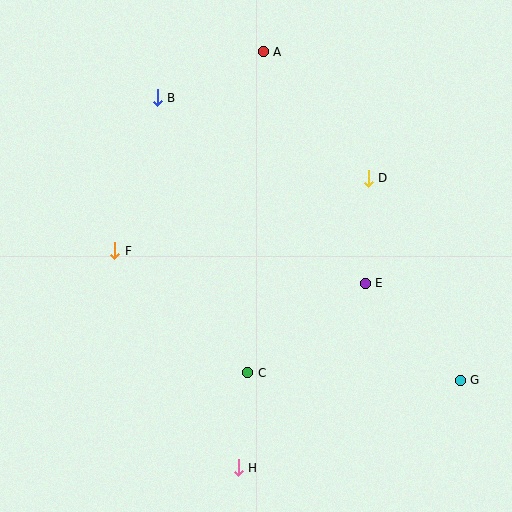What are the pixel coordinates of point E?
Point E is at (365, 283).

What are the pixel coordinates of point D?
Point D is at (368, 178).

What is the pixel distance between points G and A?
The distance between G and A is 384 pixels.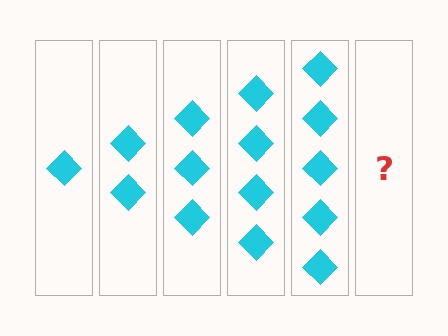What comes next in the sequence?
The next element should be 6 diamonds.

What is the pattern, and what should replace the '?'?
The pattern is that each step adds one more diamond. The '?' should be 6 diamonds.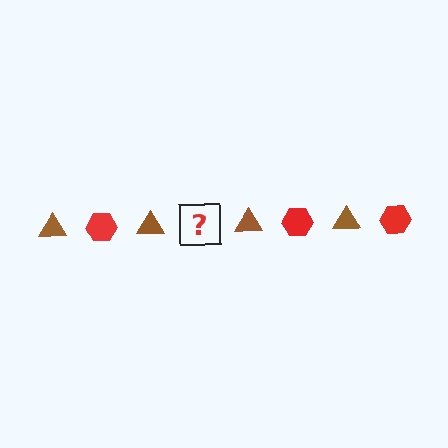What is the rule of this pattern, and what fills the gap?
The rule is that the pattern alternates between brown triangle and red hexagon. The gap should be filled with a red hexagon.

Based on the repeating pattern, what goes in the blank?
The blank should be a red hexagon.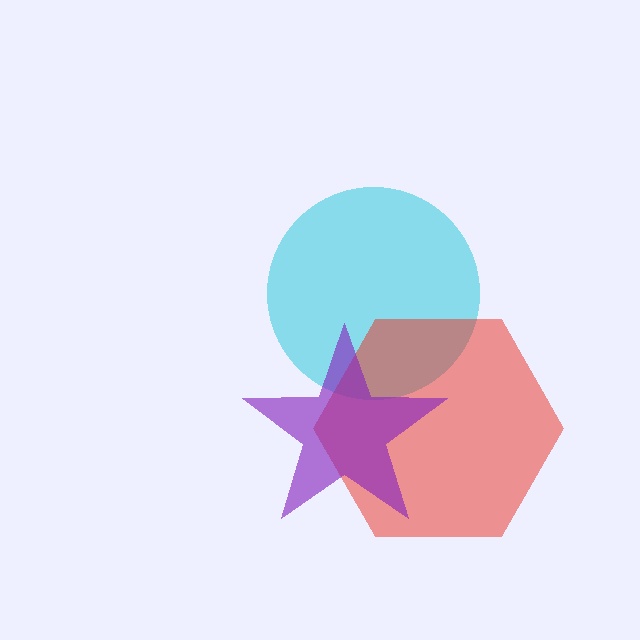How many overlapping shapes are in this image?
There are 3 overlapping shapes in the image.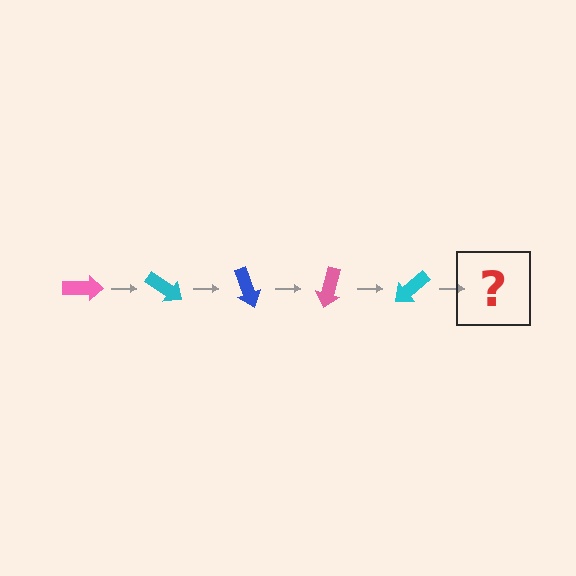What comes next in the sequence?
The next element should be a blue arrow, rotated 175 degrees from the start.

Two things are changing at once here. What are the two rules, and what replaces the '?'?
The two rules are that it rotates 35 degrees each step and the color cycles through pink, cyan, and blue. The '?' should be a blue arrow, rotated 175 degrees from the start.